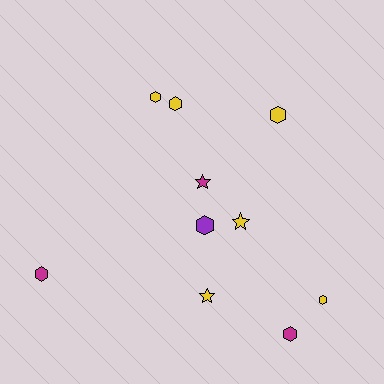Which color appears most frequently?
Yellow, with 6 objects.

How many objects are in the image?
There are 10 objects.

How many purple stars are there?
There are no purple stars.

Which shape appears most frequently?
Hexagon, with 7 objects.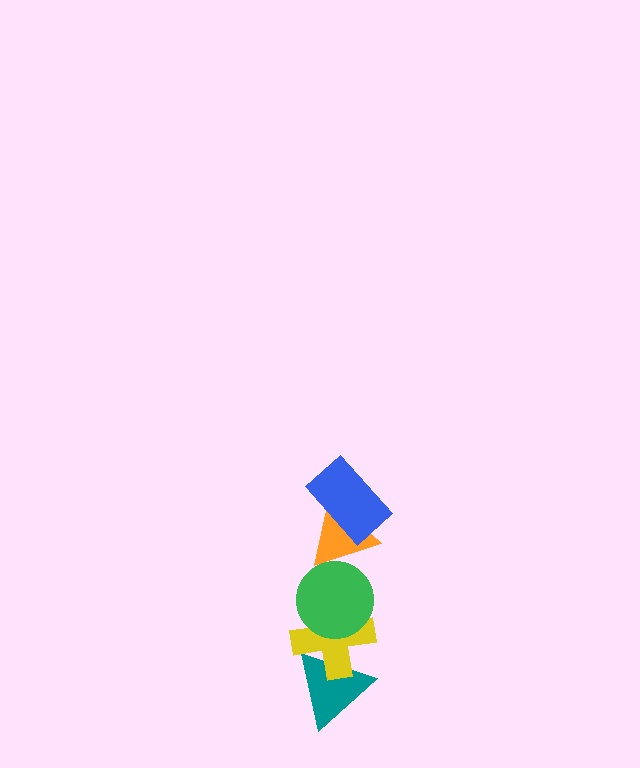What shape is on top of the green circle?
The orange triangle is on top of the green circle.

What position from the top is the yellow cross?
The yellow cross is 4th from the top.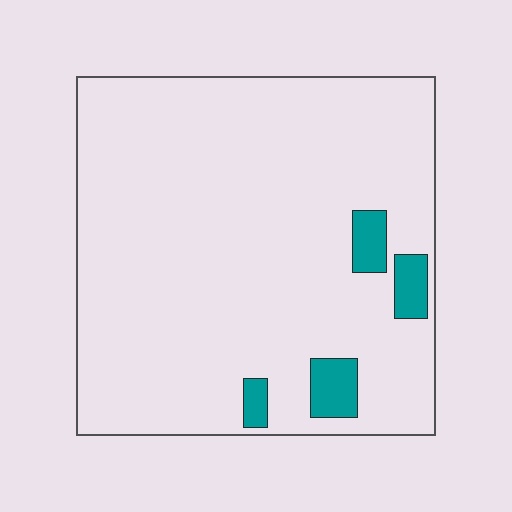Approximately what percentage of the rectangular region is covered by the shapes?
Approximately 5%.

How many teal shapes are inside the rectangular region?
4.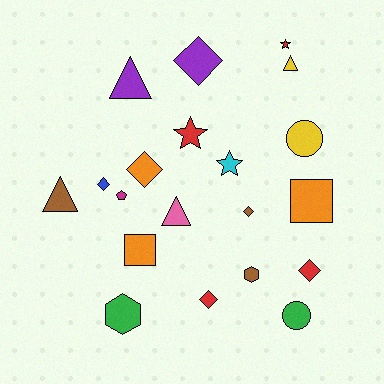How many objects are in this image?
There are 20 objects.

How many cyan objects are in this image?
There is 1 cyan object.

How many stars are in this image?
There are 3 stars.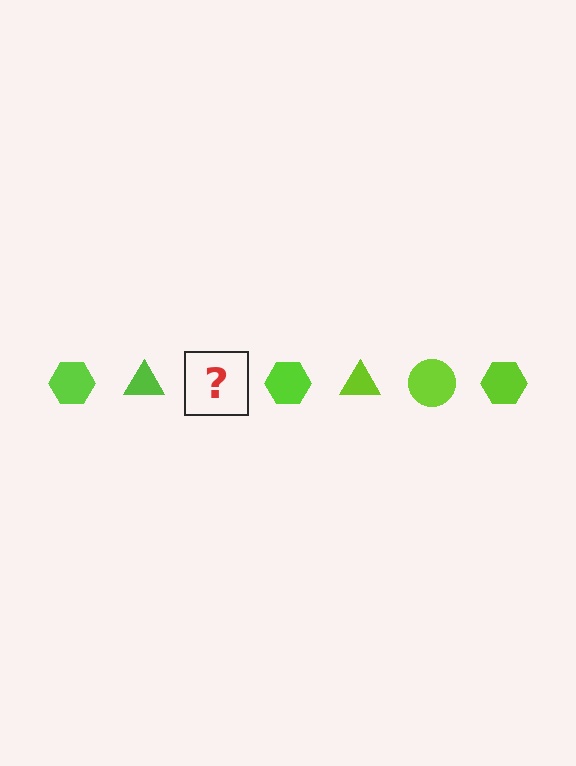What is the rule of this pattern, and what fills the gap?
The rule is that the pattern cycles through hexagon, triangle, circle shapes in lime. The gap should be filled with a lime circle.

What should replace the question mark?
The question mark should be replaced with a lime circle.